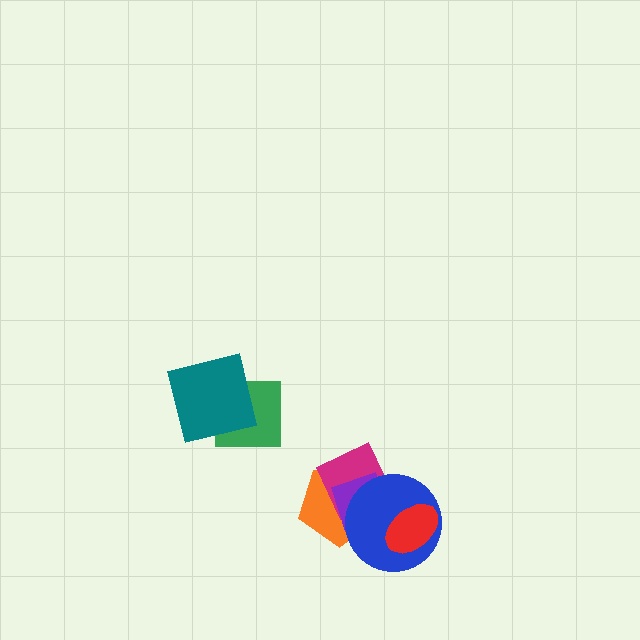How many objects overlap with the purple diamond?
3 objects overlap with the purple diamond.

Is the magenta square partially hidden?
Yes, it is partially covered by another shape.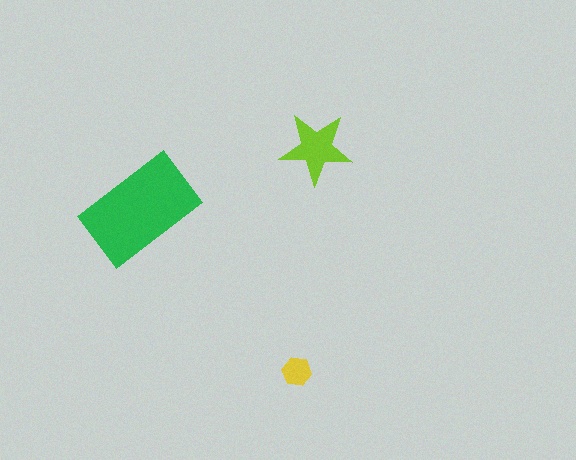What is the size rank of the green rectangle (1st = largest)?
1st.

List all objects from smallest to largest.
The yellow hexagon, the lime star, the green rectangle.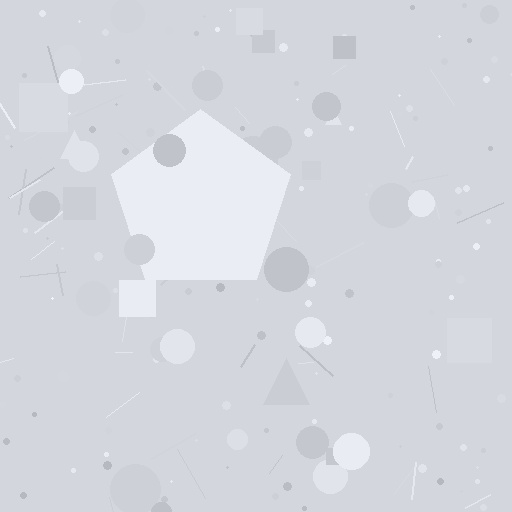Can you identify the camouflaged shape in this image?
The camouflaged shape is a pentagon.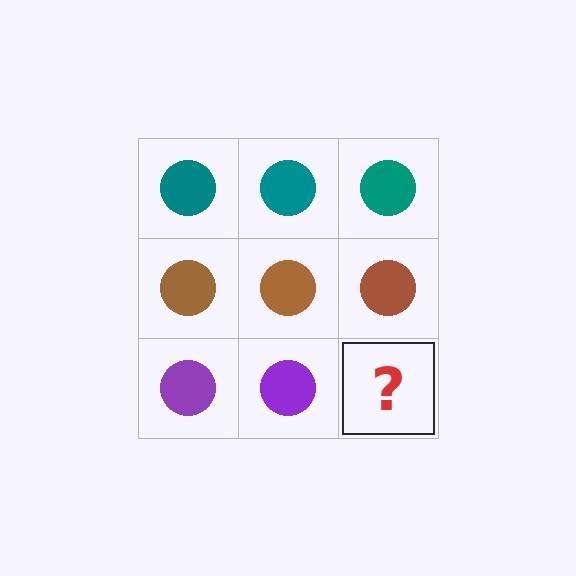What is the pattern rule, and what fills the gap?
The rule is that each row has a consistent color. The gap should be filled with a purple circle.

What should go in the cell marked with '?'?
The missing cell should contain a purple circle.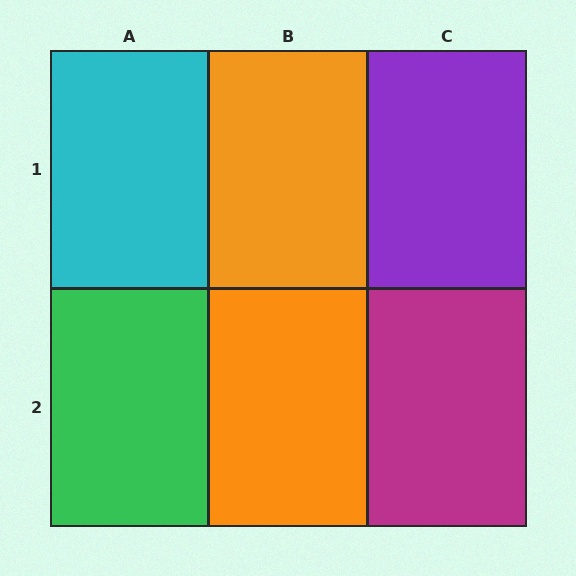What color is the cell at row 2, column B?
Orange.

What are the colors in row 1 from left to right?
Cyan, orange, purple.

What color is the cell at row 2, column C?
Magenta.